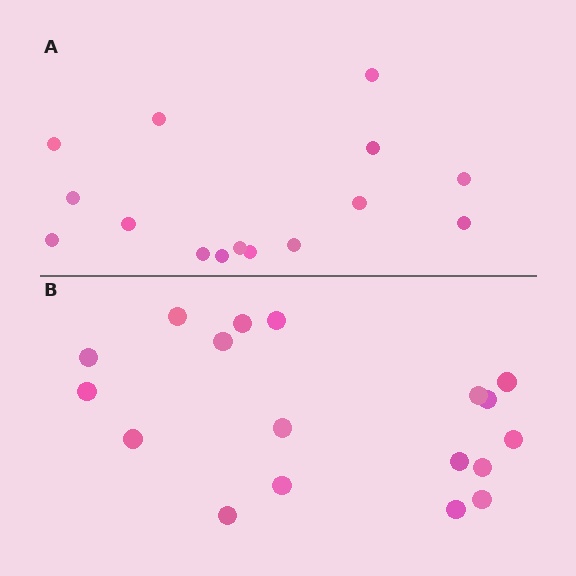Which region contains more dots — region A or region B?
Region B (the bottom region) has more dots.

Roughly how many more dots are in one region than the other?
Region B has just a few more — roughly 2 or 3 more dots than region A.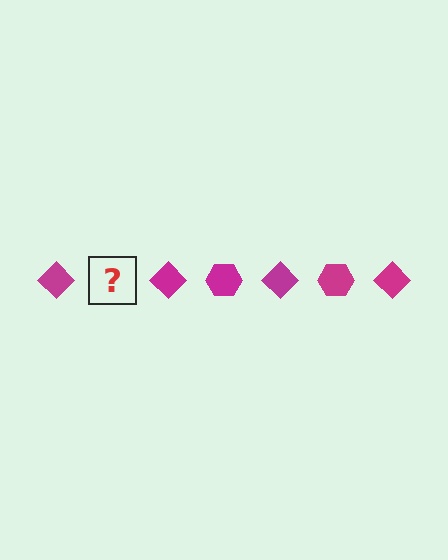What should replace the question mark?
The question mark should be replaced with a magenta hexagon.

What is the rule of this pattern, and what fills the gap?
The rule is that the pattern cycles through diamond, hexagon shapes in magenta. The gap should be filled with a magenta hexagon.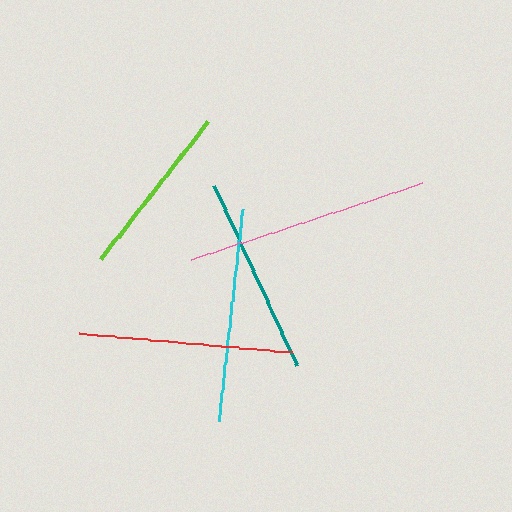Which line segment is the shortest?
The lime line is the shortest at approximately 174 pixels.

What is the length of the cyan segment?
The cyan segment is approximately 214 pixels long.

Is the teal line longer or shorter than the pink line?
The pink line is longer than the teal line.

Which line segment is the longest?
The pink line is the longest at approximately 244 pixels.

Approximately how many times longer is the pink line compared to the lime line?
The pink line is approximately 1.4 times the length of the lime line.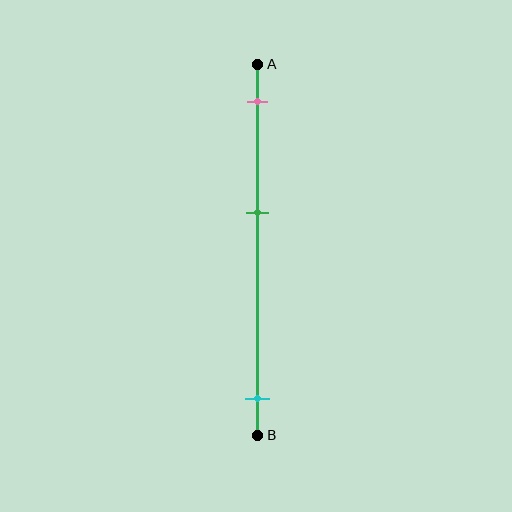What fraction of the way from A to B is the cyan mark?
The cyan mark is approximately 90% (0.9) of the way from A to B.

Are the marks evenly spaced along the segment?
No, the marks are not evenly spaced.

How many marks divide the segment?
There are 3 marks dividing the segment.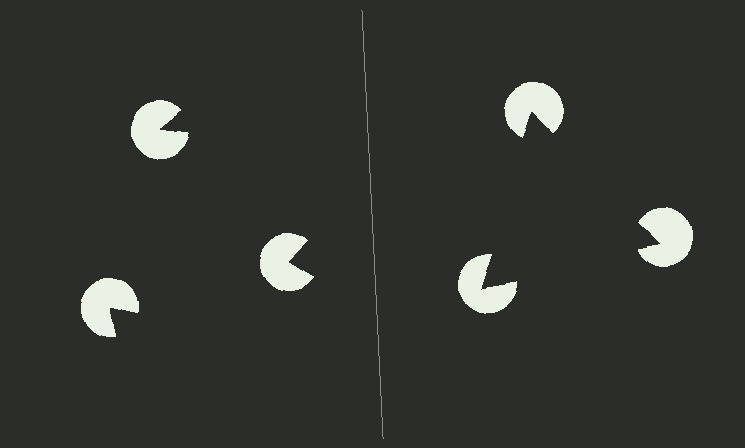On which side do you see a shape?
An illusory triangle appears on the right side. On the left side the wedge cuts are rotated, so no coherent shape forms.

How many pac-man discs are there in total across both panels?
6 — 3 on each side.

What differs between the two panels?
The pac-man discs are positioned identically on both sides; only the wedge orientations differ. On the right they align to a triangle; on the left they are misaligned.